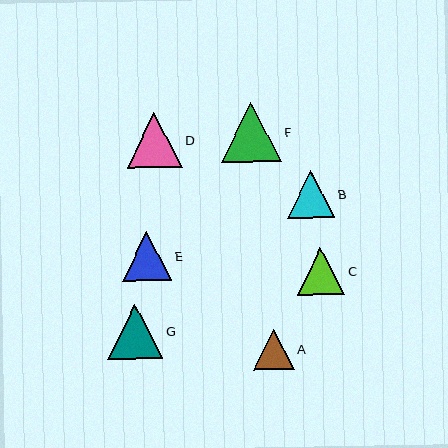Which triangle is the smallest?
Triangle A is the smallest with a size of approximately 40 pixels.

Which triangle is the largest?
Triangle F is the largest with a size of approximately 60 pixels.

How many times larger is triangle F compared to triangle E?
Triangle F is approximately 1.2 times the size of triangle E.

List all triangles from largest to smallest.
From largest to smallest: F, D, G, E, B, C, A.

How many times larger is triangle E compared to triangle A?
Triangle E is approximately 1.2 times the size of triangle A.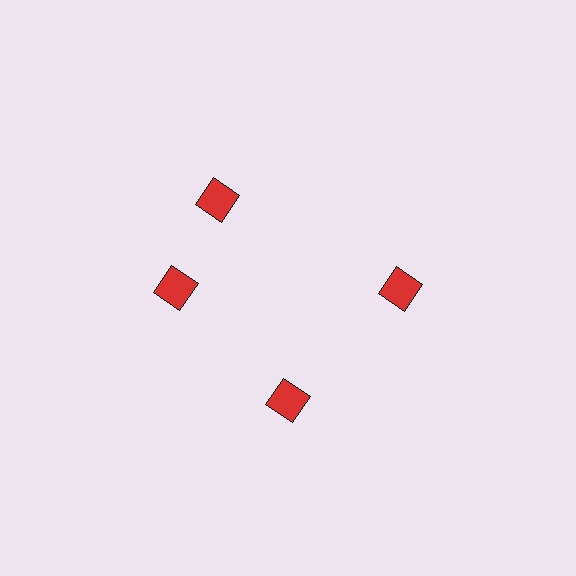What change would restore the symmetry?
The symmetry would be restored by rotating it back into even spacing with its neighbors so that all 4 diamonds sit at equal angles and equal distance from the center.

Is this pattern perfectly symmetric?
No. The 4 red diamonds are arranged in a ring, but one element near the 12 o'clock position is rotated out of alignment along the ring, breaking the 4-fold rotational symmetry.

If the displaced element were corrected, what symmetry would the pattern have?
It would have 4-fold rotational symmetry — the pattern would map onto itself every 90 degrees.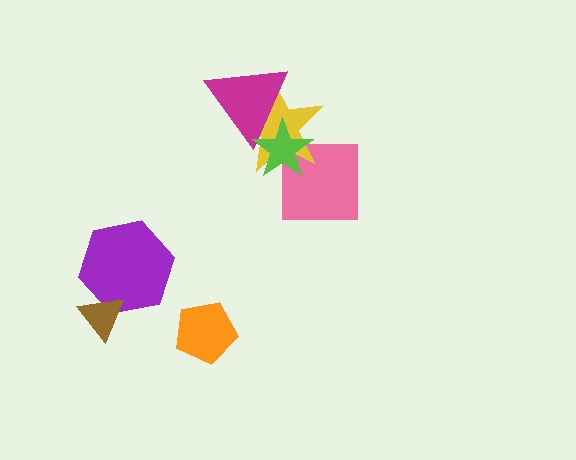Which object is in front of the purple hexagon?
The brown triangle is in front of the purple hexagon.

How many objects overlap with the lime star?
3 objects overlap with the lime star.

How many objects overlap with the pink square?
2 objects overlap with the pink square.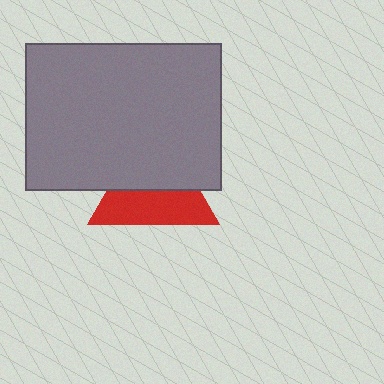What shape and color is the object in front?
The object in front is a gray rectangle.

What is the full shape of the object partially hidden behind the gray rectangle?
The partially hidden object is a red triangle.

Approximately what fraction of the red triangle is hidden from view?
Roughly 50% of the red triangle is hidden behind the gray rectangle.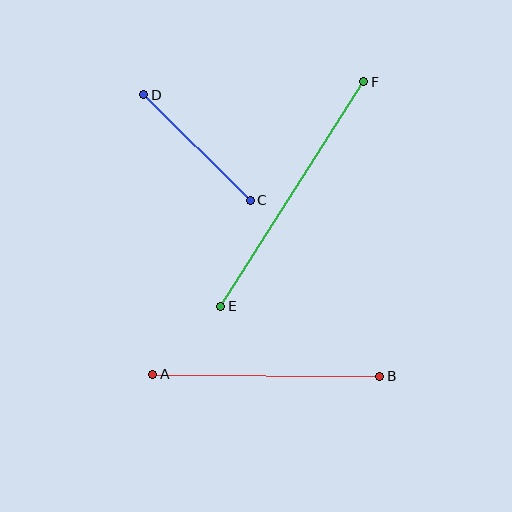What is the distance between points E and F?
The distance is approximately 266 pixels.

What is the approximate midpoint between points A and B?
The midpoint is at approximately (266, 375) pixels.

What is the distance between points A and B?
The distance is approximately 227 pixels.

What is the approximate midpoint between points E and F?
The midpoint is at approximately (292, 194) pixels.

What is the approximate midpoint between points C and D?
The midpoint is at approximately (197, 148) pixels.